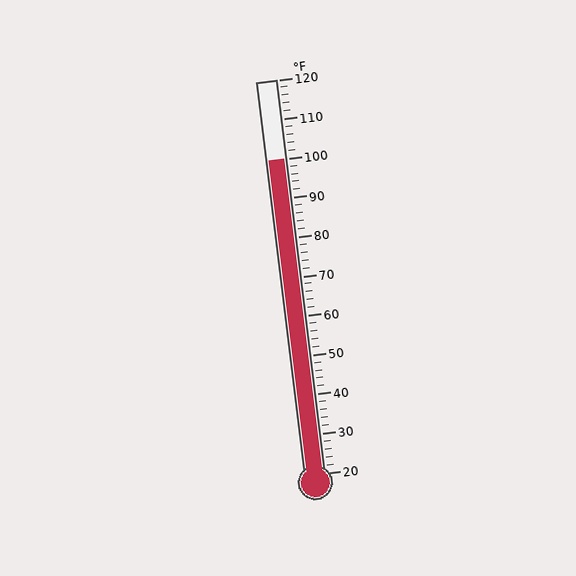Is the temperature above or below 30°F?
The temperature is above 30°F.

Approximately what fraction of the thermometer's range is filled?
The thermometer is filled to approximately 80% of its range.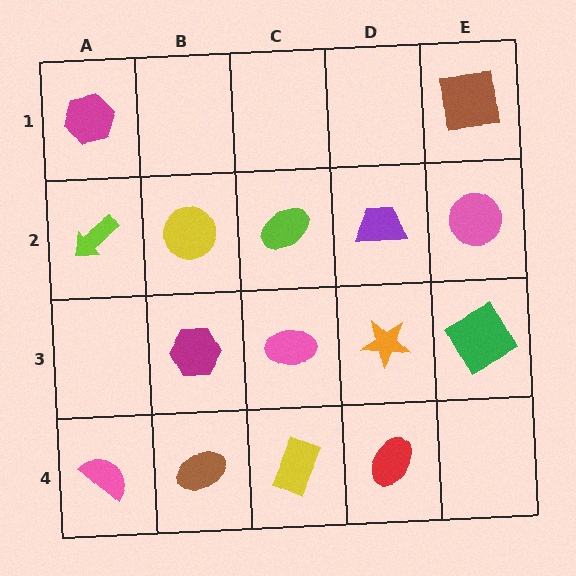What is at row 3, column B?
A magenta hexagon.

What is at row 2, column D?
A purple trapezoid.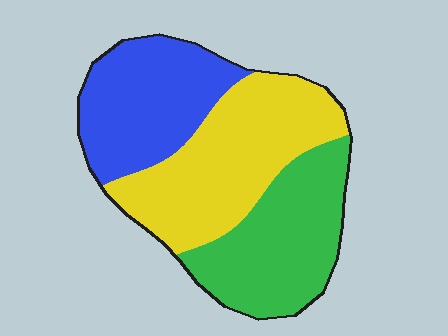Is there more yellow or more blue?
Yellow.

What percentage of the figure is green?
Green takes up about one third (1/3) of the figure.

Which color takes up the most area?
Yellow, at roughly 40%.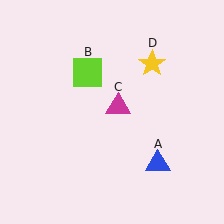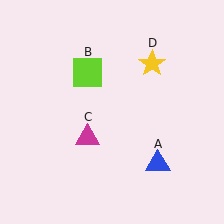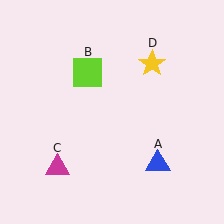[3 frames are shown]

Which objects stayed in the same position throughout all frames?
Blue triangle (object A) and lime square (object B) and yellow star (object D) remained stationary.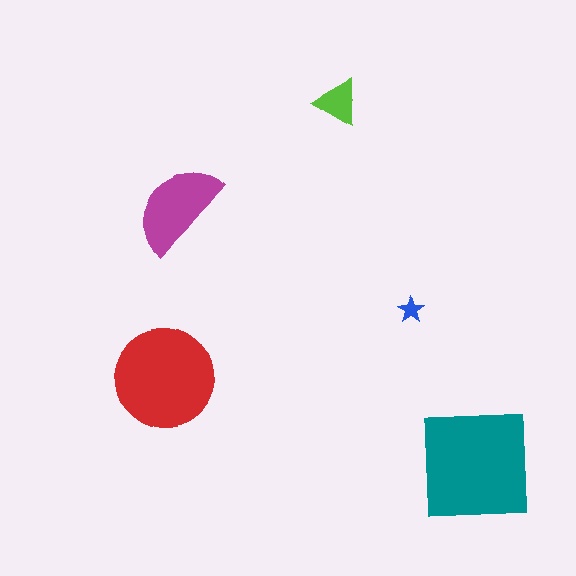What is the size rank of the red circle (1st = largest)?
2nd.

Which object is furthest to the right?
The teal square is rightmost.